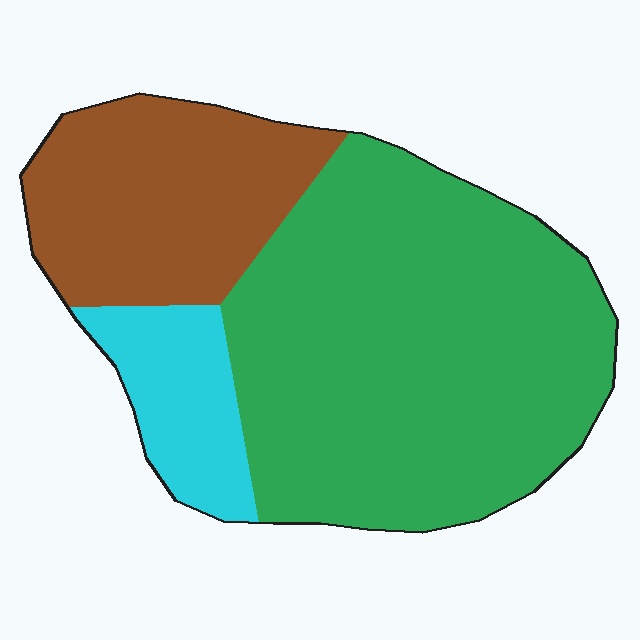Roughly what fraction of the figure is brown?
Brown takes up between a quarter and a half of the figure.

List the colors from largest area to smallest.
From largest to smallest: green, brown, cyan.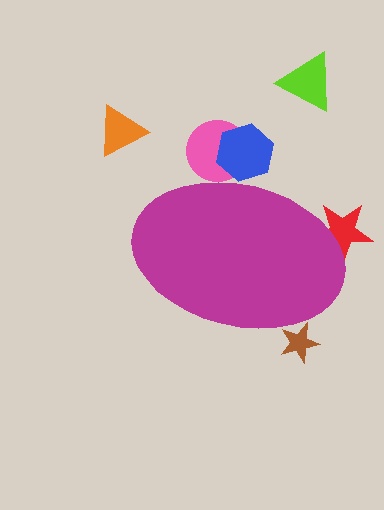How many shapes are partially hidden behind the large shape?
4 shapes are partially hidden.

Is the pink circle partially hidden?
Yes, the pink circle is partially hidden behind the magenta ellipse.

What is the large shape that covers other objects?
A magenta ellipse.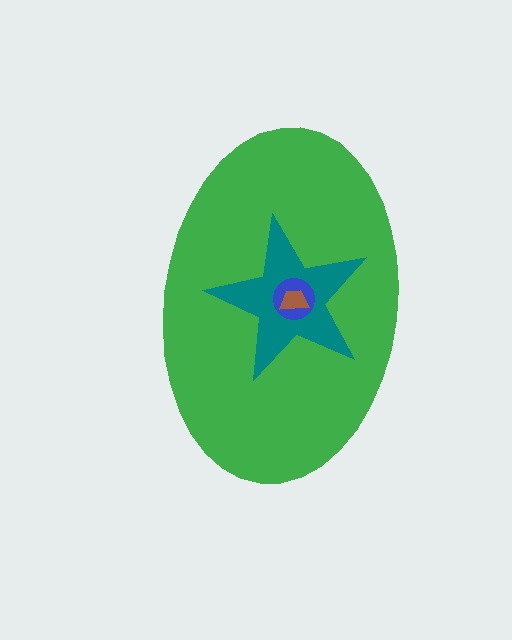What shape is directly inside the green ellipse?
The teal star.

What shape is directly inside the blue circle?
The brown trapezoid.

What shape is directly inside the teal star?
The blue circle.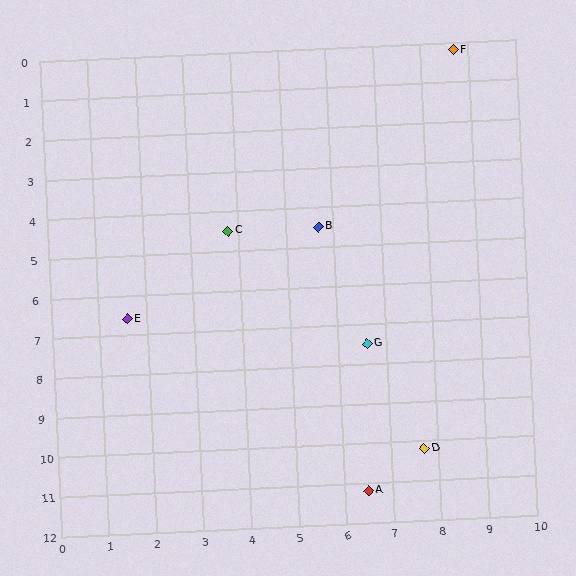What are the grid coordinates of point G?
Point G is at approximately (6.6, 7.5).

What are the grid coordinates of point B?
Point B is at approximately (5.7, 4.5).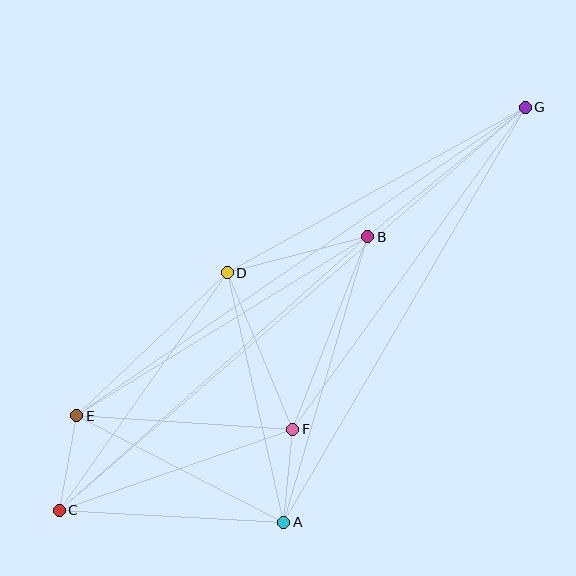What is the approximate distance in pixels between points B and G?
The distance between B and G is approximately 204 pixels.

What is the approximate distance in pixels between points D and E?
The distance between D and E is approximately 208 pixels.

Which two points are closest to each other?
Points A and F are closest to each other.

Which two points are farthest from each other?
Points C and G are farthest from each other.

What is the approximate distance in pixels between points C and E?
The distance between C and E is approximately 96 pixels.